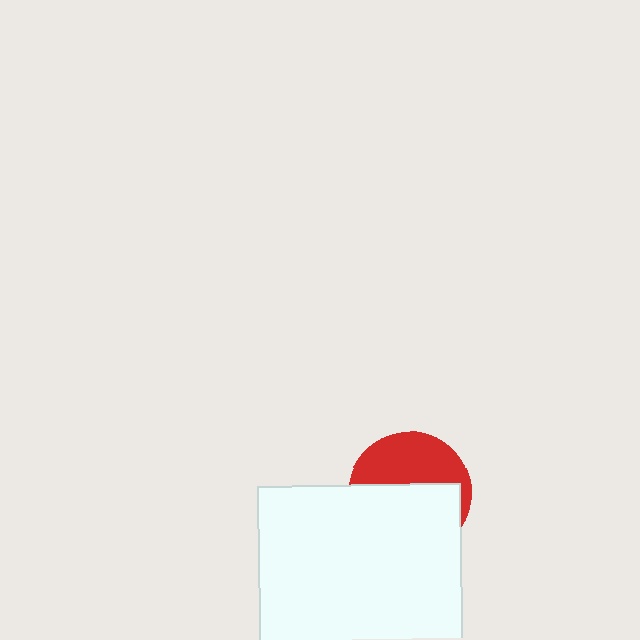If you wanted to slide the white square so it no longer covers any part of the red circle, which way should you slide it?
Slide it down — that is the most direct way to separate the two shapes.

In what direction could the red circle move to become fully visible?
The red circle could move up. That would shift it out from behind the white square entirely.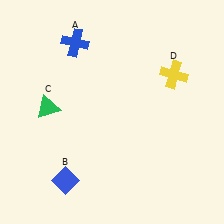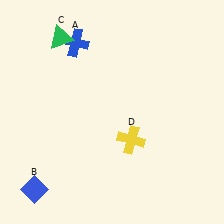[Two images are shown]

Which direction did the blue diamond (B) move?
The blue diamond (B) moved left.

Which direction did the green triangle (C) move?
The green triangle (C) moved up.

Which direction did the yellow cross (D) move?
The yellow cross (D) moved down.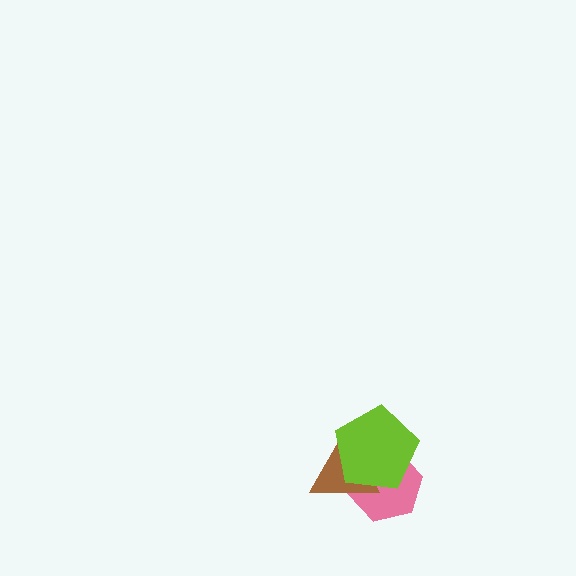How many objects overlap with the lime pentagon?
2 objects overlap with the lime pentagon.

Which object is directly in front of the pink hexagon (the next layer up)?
The brown triangle is directly in front of the pink hexagon.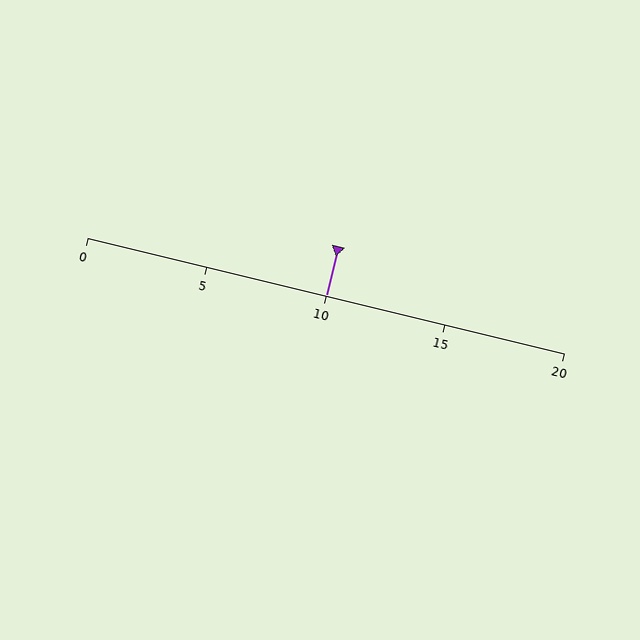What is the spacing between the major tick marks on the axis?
The major ticks are spaced 5 apart.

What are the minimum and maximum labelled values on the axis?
The axis runs from 0 to 20.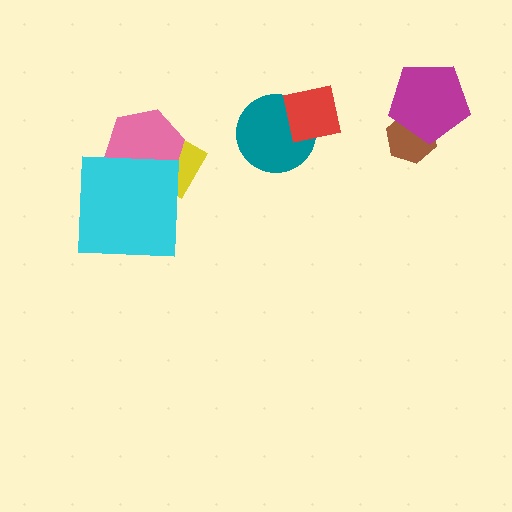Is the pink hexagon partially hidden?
Yes, it is partially covered by another shape.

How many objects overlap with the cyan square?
2 objects overlap with the cyan square.